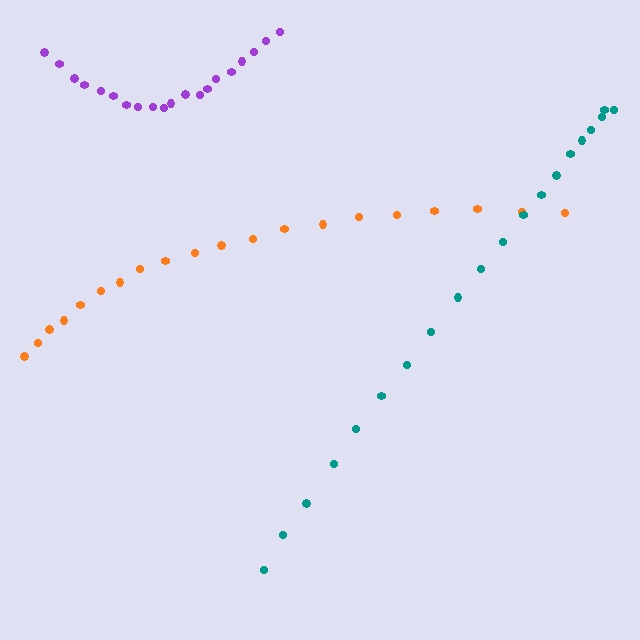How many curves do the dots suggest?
There are 3 distinct paths.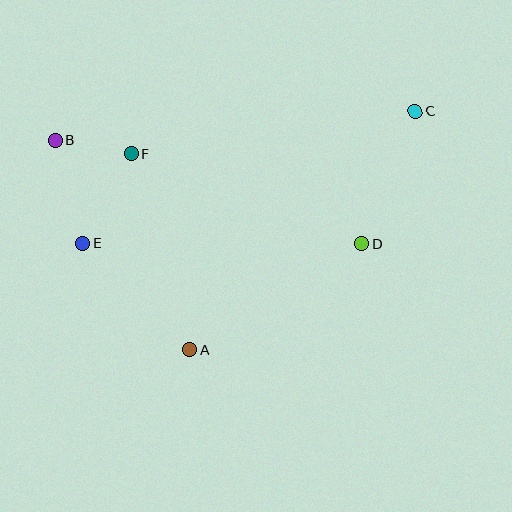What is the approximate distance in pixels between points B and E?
The distance between B and E is approximately 106 pixels.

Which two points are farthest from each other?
Points B and C are farthest from each other.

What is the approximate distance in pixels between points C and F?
The distance between C and F is approximately 287 pixels.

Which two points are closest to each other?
Points B and F are closest to each other.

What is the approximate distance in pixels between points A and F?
The distance between A and F is approximately 204 pixels.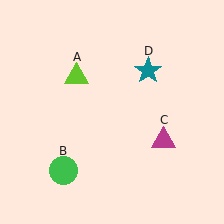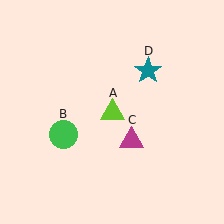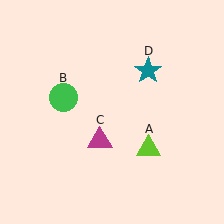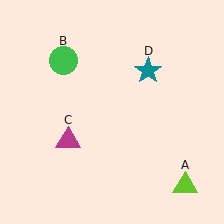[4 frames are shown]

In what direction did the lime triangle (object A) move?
The lime triangle (object A) moved down and to the right.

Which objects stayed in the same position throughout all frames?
Teal star (object D) remained stationary.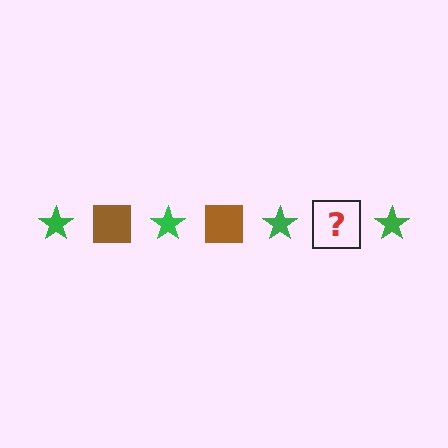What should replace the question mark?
The question mark should be replaced with a brown square.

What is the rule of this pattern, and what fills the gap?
The rule is that the pattern alternates between green star and brown square. The gap should be filled with a brown square.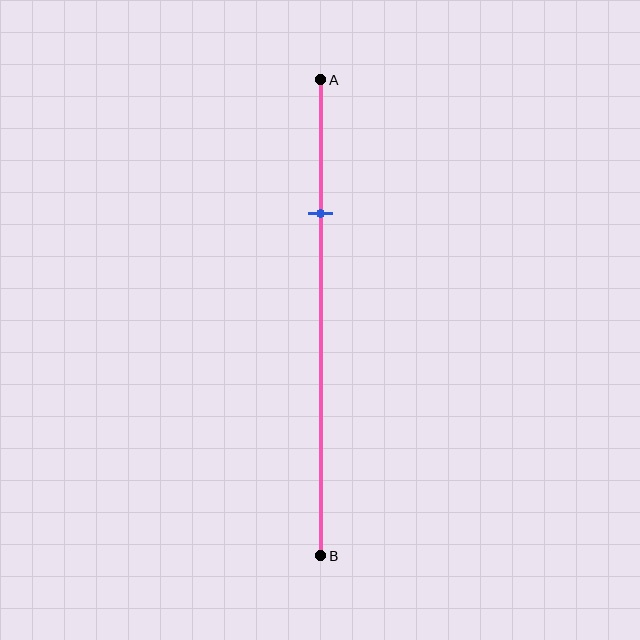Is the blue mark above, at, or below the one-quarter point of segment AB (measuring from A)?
The blue mark is below the one-quarter point of segment AB.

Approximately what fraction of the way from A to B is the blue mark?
The blue mark is approximately 30% of the way from A to B.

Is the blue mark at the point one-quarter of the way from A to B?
No, the mark is at about 30% from A, not at the 25% one-quarter point.